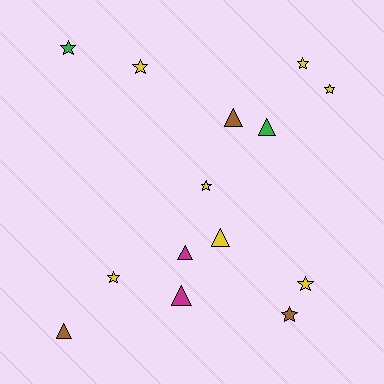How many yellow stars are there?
There are 6 yellow stars.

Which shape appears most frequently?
Star, with 8 objects.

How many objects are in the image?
There are 14 objects.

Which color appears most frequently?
Yellow, with 7 objects.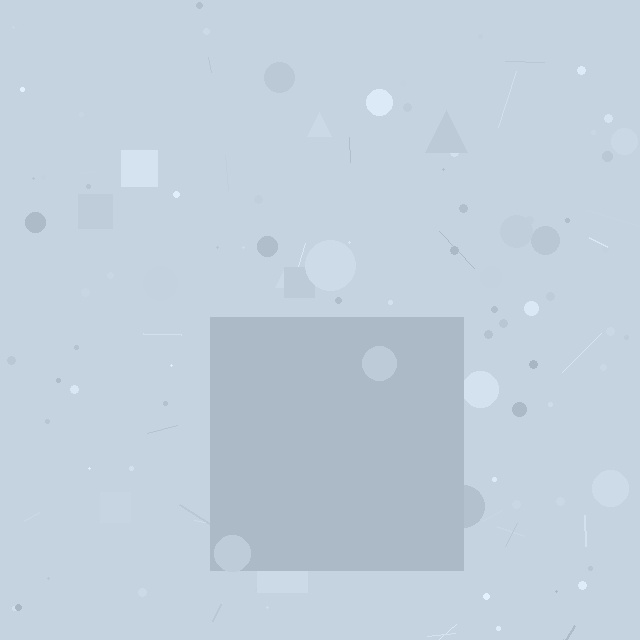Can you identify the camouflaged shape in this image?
The camouflaged shape is a square.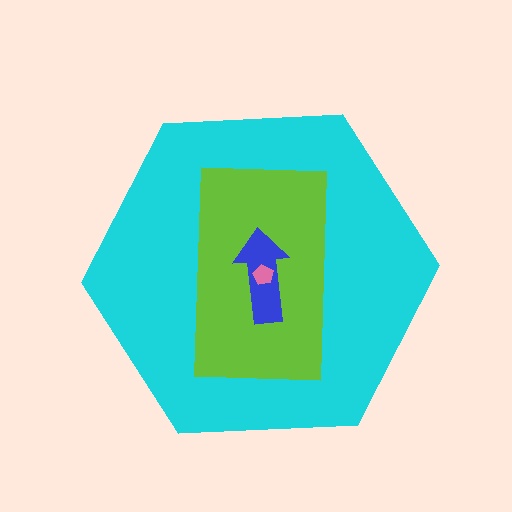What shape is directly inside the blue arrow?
The pink pentagon.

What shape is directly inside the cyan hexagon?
The lime rectangle.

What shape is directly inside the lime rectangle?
The blue arrow.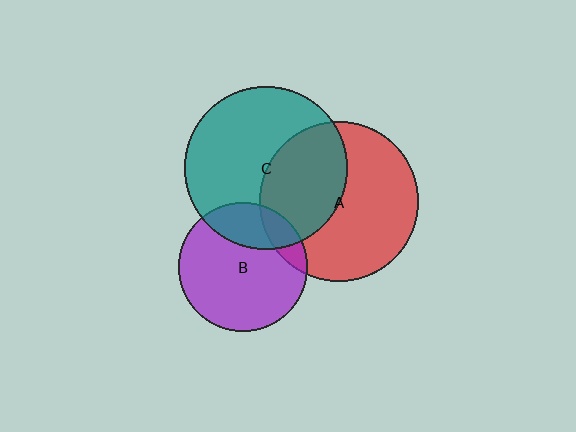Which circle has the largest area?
Circle C (teal).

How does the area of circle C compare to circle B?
Approximately 1.6 times.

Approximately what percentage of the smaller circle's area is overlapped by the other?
Approximately 40%.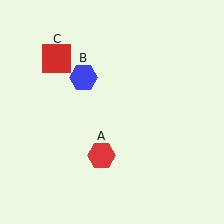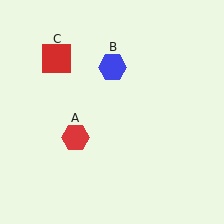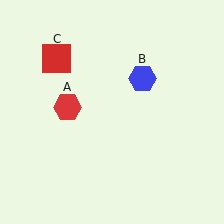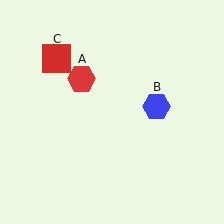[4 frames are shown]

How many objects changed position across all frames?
2 objects changed position: red hexagon (object A), blue hexagon (object B).